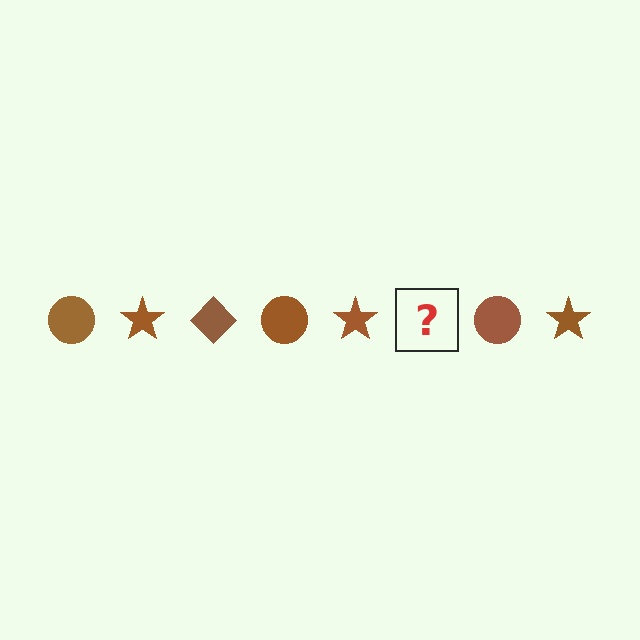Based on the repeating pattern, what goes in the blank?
The blank should be a brown diamond.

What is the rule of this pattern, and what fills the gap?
The rule is that the pattern cycles through circle, star, diamond shapes in brown. The gap should be filled with a brown diamond.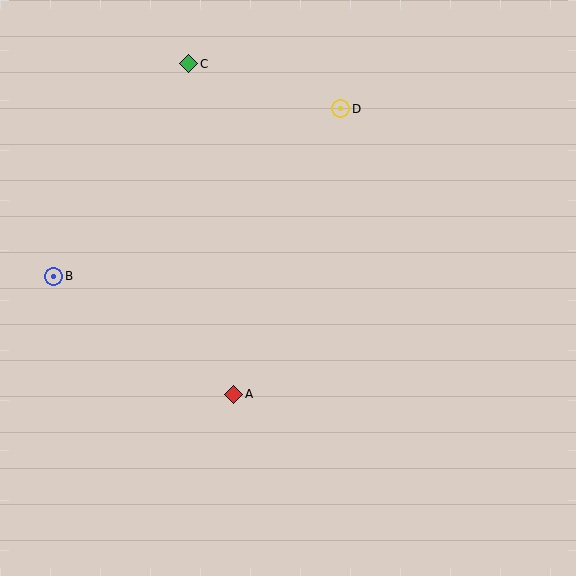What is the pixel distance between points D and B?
The distance between D and B is 332 pixels.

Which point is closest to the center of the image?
Point A at (234, 394) is closest to the center.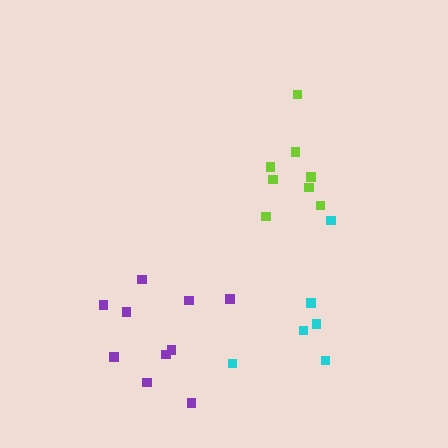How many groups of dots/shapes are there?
There are 3 groups.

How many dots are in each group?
Group 1: 6 dots, Group 2: 10 dots, Group 3: 8 dots (24 total).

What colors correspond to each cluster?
The clusters are colored: cyan, purple, lime.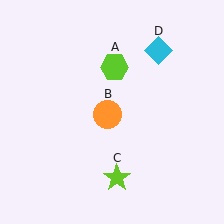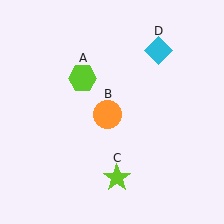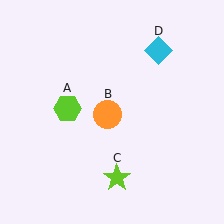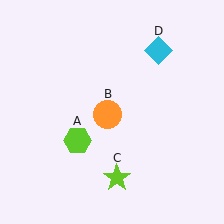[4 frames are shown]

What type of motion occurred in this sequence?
The lime hexagon (object A) rotated counterclockwise around the center of the scene.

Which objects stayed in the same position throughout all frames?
Orange circle (object B) and lime star (object C) and cyan diamond (object D) remained stationary.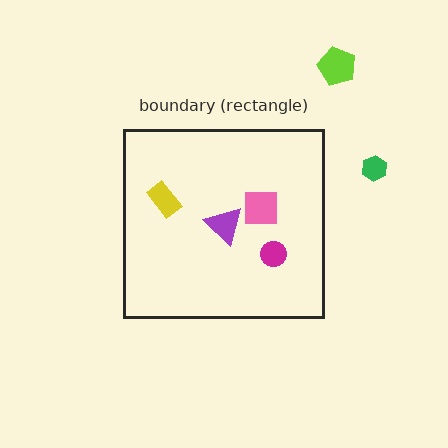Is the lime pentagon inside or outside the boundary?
Outside.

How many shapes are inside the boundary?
4 inside, 2 outside.